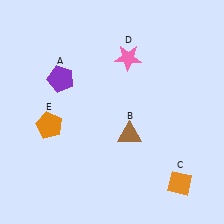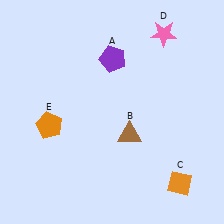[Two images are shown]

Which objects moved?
The objects that moved are: the purple pentagon (A), the pink star (D).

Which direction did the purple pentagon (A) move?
The purple pentagon (A) moved right.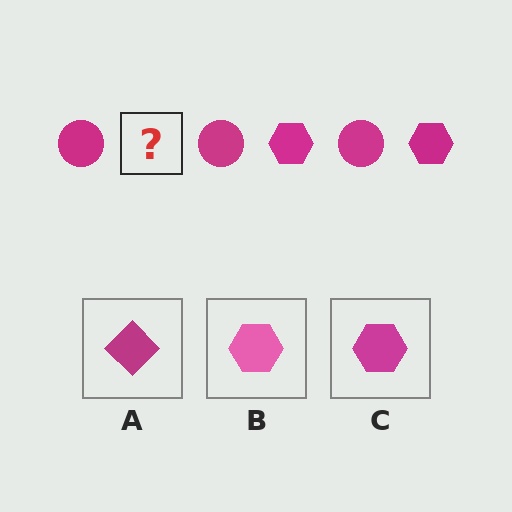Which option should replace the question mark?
Option C.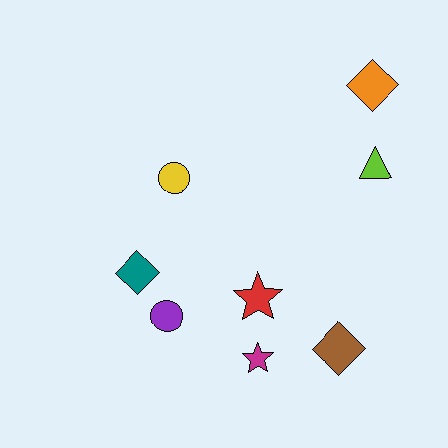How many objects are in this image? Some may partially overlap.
There are 8 objects.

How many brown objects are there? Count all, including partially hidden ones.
There is 1 brown object.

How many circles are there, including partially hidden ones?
There are 2 circles.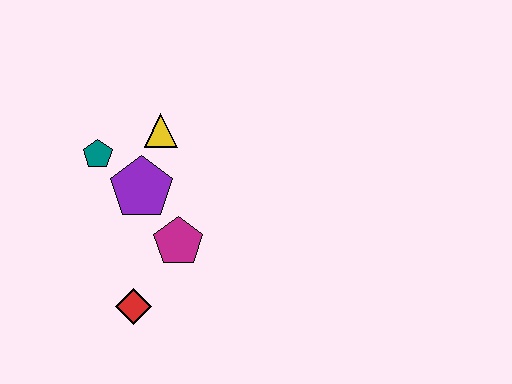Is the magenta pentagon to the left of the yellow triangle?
No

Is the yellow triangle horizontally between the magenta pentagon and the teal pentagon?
Yes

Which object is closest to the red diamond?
The magenta pentagon is closest to the red diamond.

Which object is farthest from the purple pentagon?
The red diamond is farthest from the purple pentagon.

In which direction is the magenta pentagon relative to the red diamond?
The magenta pentagon is above the red diamond.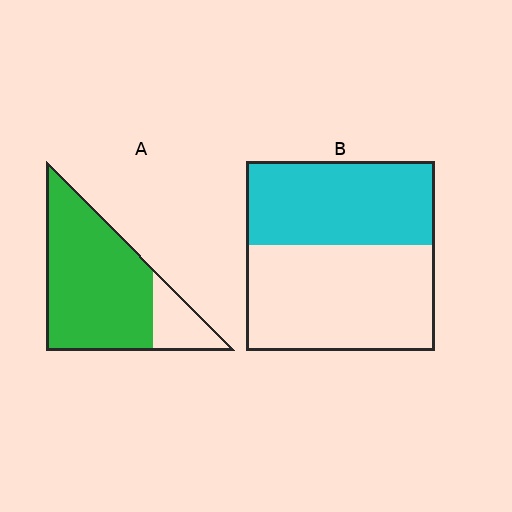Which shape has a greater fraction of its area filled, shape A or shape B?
Shape A.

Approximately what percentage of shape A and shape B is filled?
A is approximately 80% and B is approximately 45%.